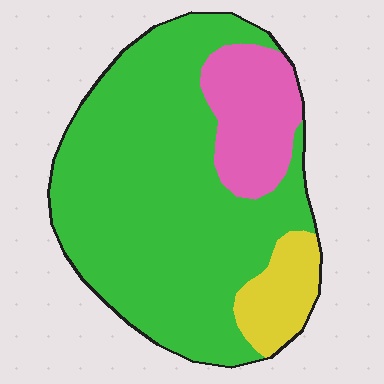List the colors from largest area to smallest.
From largest to smallest: green, pink, yellow.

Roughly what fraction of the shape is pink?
Pink takes up about one sixth (1/6) of the shape.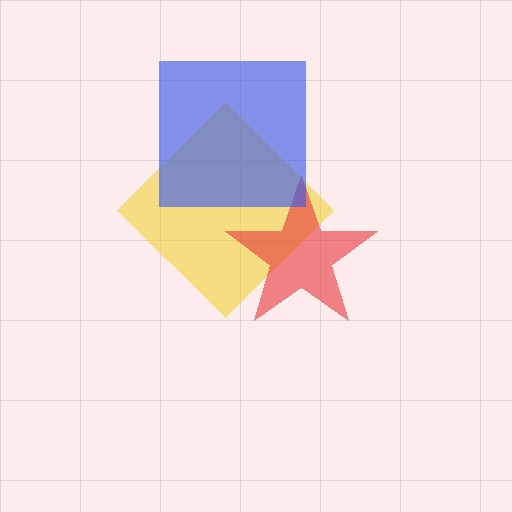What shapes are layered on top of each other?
The layered shapes are: a yellow diamond, a red star, a blue square.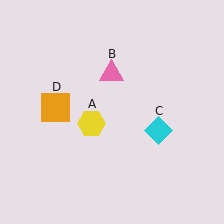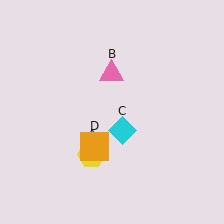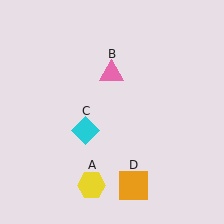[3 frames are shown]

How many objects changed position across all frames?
3 objects changed position: yellow hexagon (object A), cyan diamond (object C), orange square (object D).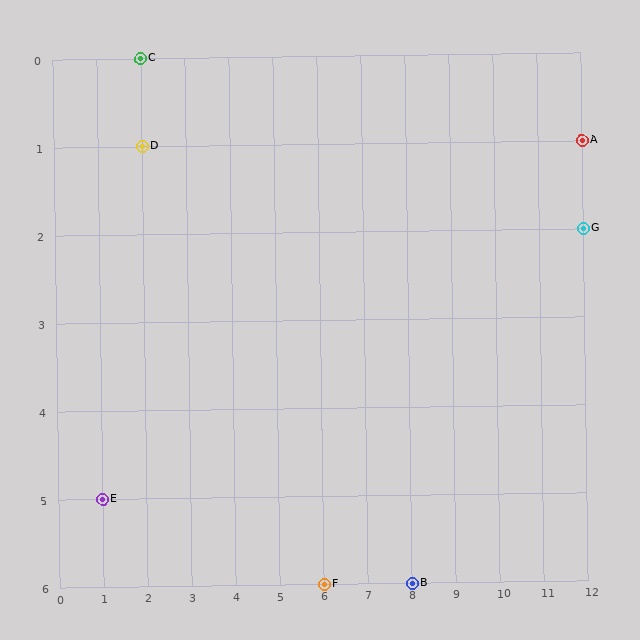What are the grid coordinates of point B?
Point B is at grid coordinates (8, 6).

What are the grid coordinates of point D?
Point D is at grid coordinates (2, 1).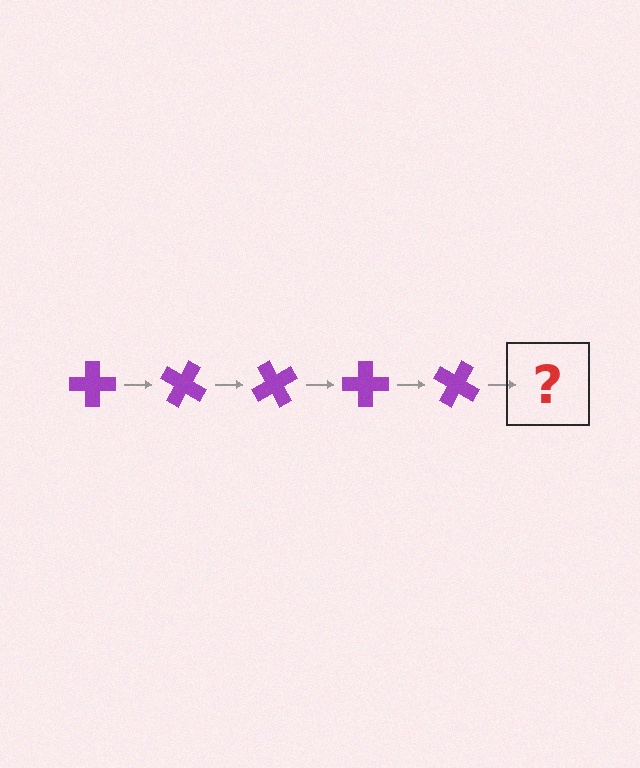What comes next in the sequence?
The next element should be a purple cross rotated 150 degrees.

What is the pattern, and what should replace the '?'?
The pattern is that the cross rotates 30 degrees each step. The '?' should be a purple cross rotated 150 degrees.